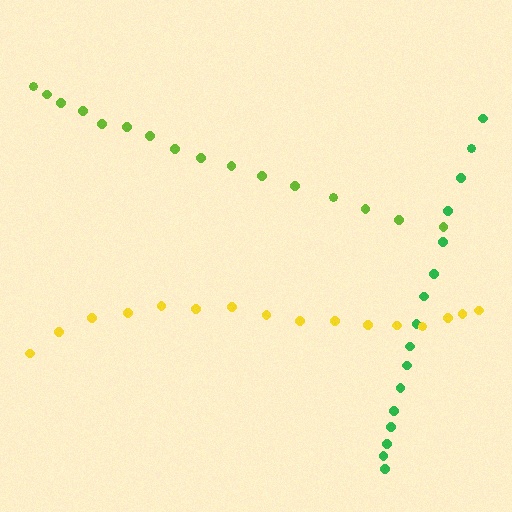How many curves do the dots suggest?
There are 3 distinct paths.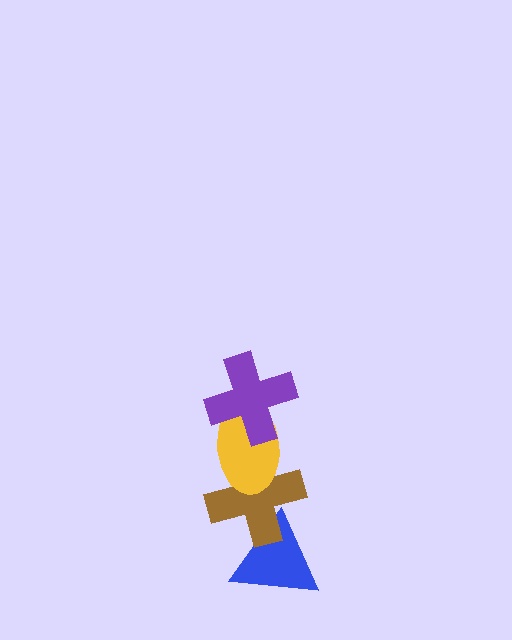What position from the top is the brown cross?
The brown cross is 3rd from the top.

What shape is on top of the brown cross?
The yellow ellipse is on top of the brown cross.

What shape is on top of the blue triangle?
The brown cross is on top of the blue triangle.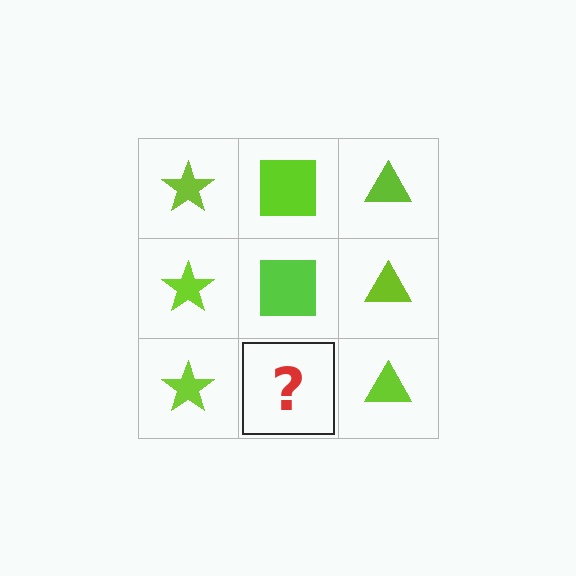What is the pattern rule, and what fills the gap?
The rule is that each column has a consistent shape. The gap should be filled with a lime square.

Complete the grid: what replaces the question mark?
The question mark should be replaced with a lime square.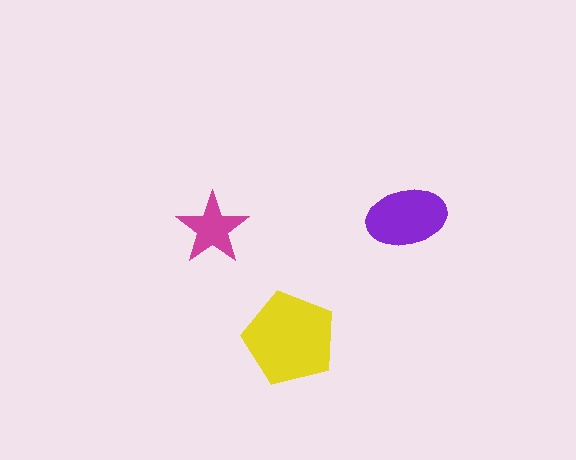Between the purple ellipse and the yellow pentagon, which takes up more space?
The yellow pentagon.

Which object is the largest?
The yellow pentagon.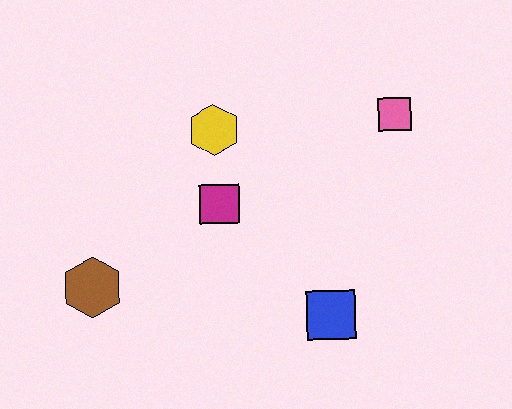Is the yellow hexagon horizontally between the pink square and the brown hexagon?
Yes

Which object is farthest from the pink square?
The brown hexagon is farthest from the pink square.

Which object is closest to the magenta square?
The yellow hexagon is closest to the magenta square.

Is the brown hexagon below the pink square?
Yes